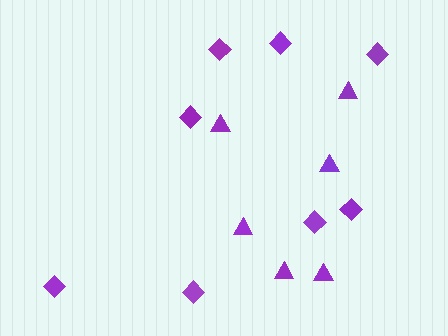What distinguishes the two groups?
There are 2 groups: one group of triangles (6) and one group of diamonds (8).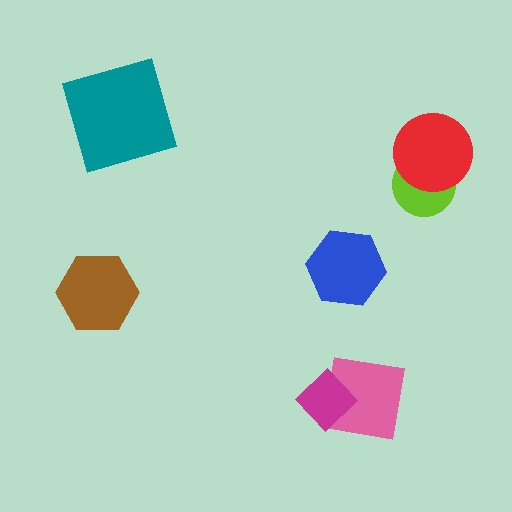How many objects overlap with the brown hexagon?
0 objects overlap with the brown hexagon.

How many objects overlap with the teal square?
0 objects overlap with the teal square.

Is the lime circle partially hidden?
Yes, it is partially covered by another shape.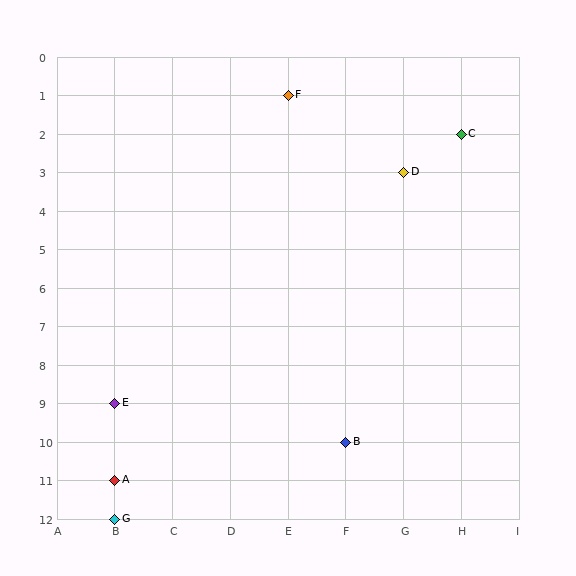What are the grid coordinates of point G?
Point G is at grid coordinates (B, 12).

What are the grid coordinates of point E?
Point E is at grid coordinates (B, 9).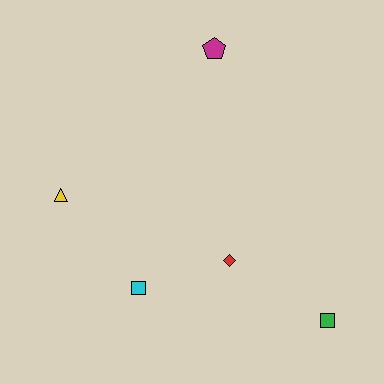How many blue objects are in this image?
There are no blue objects.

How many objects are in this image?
There are 5 objects.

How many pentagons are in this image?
There is 1 pentagon.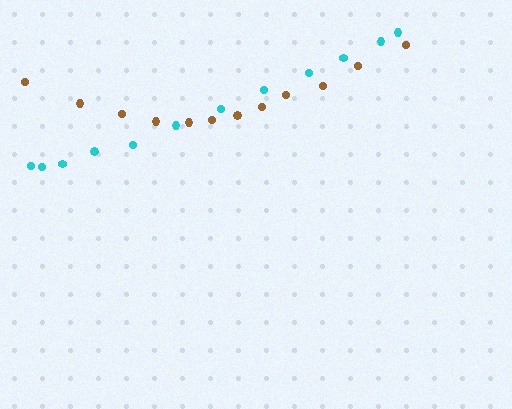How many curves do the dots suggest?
There are 2 distinct paths.